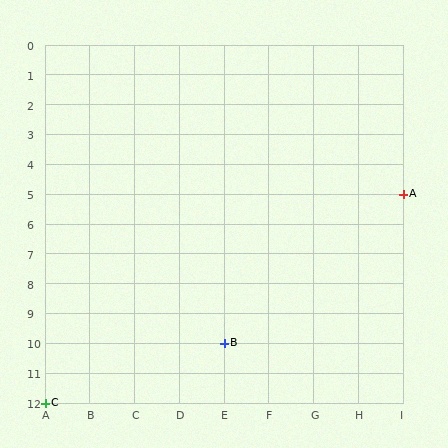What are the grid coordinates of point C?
Point C is at grid coordinates (A, 12).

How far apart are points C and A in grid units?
Points C and A are 8 columns and 7 rows apart (about 10.6 grid units diagonally).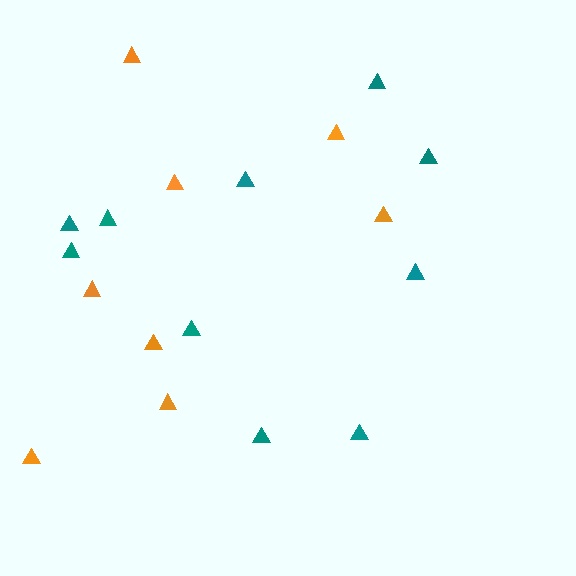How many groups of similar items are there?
There are 2 groups: one group of teal triangles (10) and one group of orange triangles (8).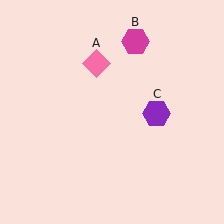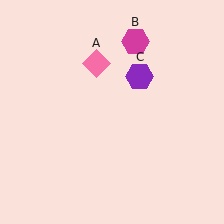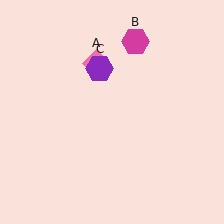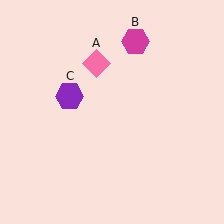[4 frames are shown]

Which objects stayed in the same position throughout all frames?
Pink diamond (object A) and magenta hexagon (object B) remained stationary.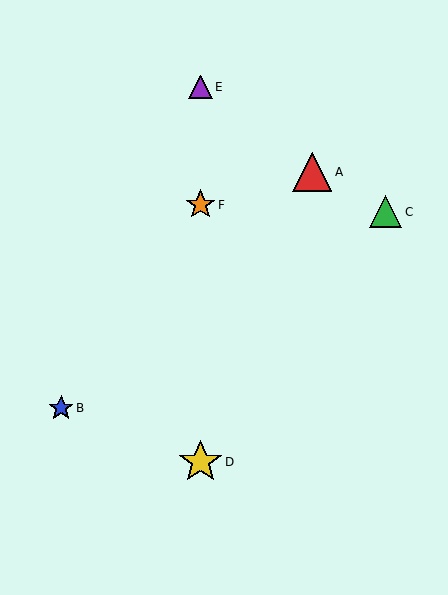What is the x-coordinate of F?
Object F is at x≈200.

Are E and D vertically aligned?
Yes, both are at x≈200.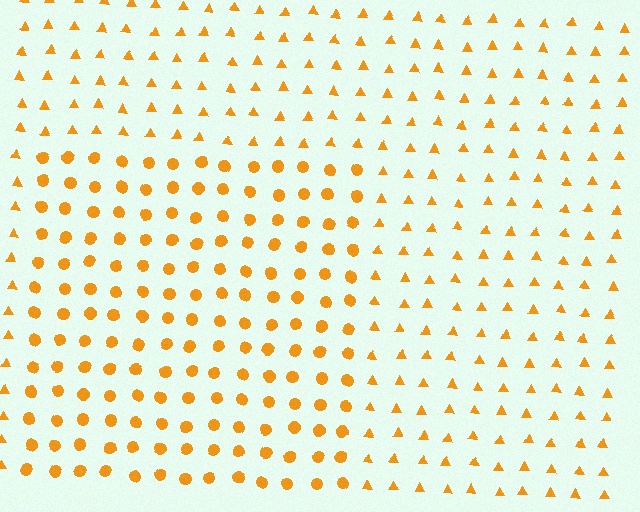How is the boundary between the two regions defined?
The boundary is defined by a change in element shape: circles inside vs. triangles outside. All elements share the same color and spacing.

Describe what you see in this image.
The image is filled with small orange elements arranged in a uniform grid. A rectangle-shaped region contains circles, while the surrounding area contains triangles. The boundary is defined purely by the change in element shape.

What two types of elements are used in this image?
The image uses circles inside the rectangle region and triangles outside it.